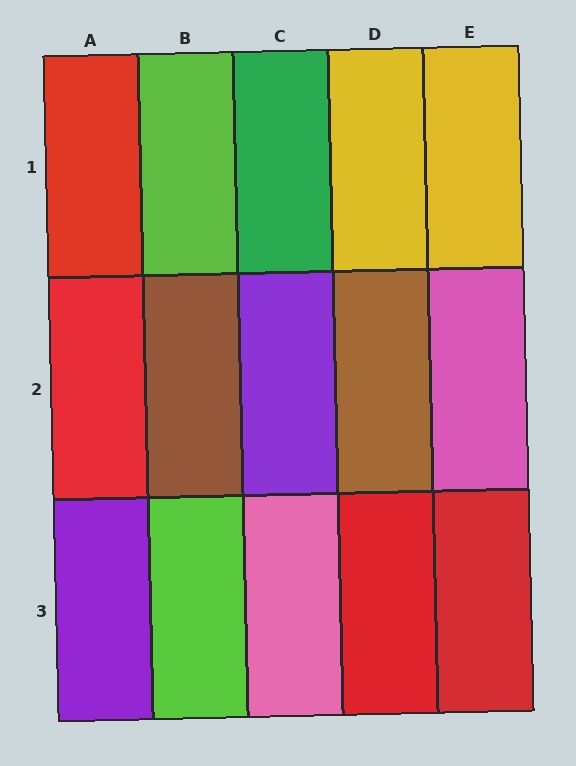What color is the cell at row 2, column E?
Pink.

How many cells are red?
4 cells are red.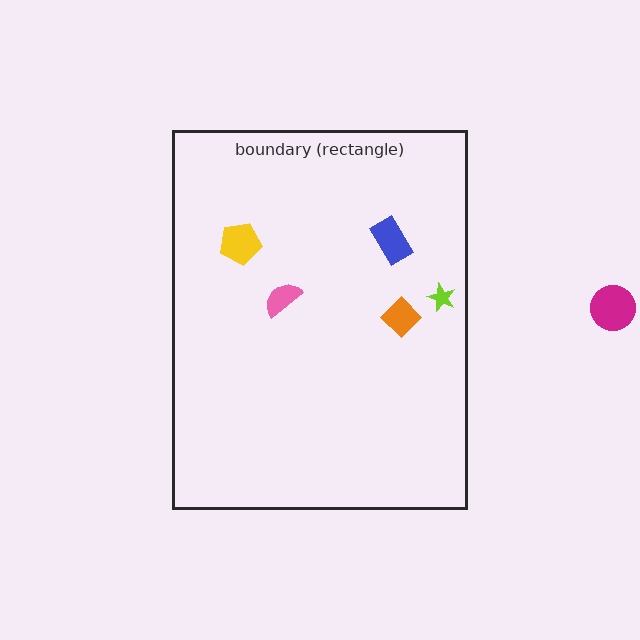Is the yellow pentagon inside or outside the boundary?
Inside.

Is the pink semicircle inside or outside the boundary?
Inside.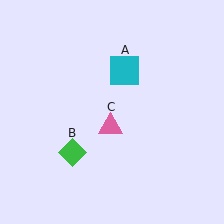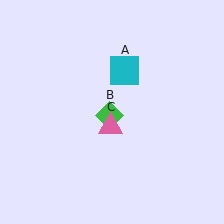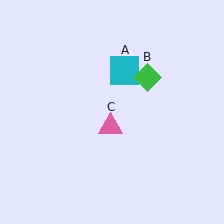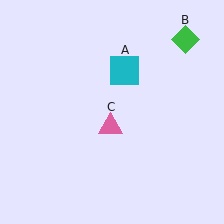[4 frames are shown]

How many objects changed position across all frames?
1 object changed position: green diamond (object B).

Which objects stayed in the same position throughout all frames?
Cyan square (object A) and pink triangle (object C) remained stationary.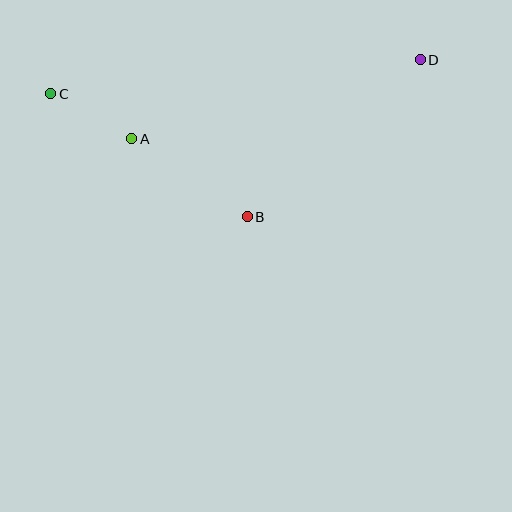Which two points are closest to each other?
Points A and C are closest to each other.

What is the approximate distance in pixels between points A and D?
The distance between A and D is approximately 299 pixels.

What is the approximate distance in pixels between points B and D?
The distance between B and D is approximately 234 pixels.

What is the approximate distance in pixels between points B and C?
The distance between B and C is approximately 232 pixels.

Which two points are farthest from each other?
Points C and D are farthest from each other.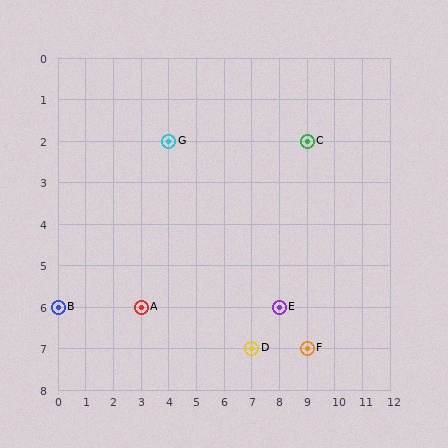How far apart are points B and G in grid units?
Points B and G are 4 columns and 4 rows apart (about 5.7 grid units diagonally).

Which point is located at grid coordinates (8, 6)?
Point E is at (8, 6).